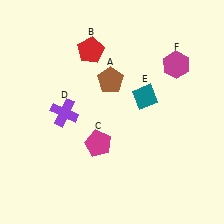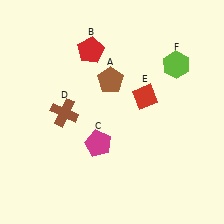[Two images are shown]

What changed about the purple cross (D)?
In Image 1, D is purple. In Image 2, it changed to brown.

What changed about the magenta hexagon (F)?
In Image 1, F is magenta. In Image 2, it changed to lime.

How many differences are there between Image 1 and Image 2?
There are 3 differences between the two images.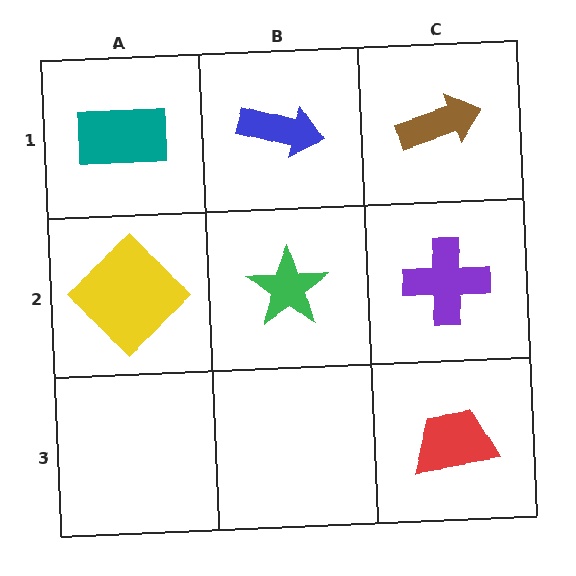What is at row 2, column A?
A yellow diamond.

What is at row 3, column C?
A red trapezoid.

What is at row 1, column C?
A brown arrow.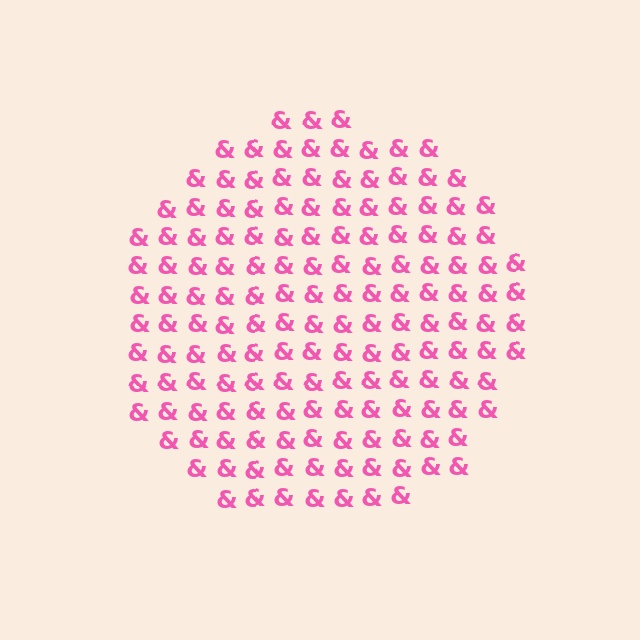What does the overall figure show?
The overall figure shows a circle.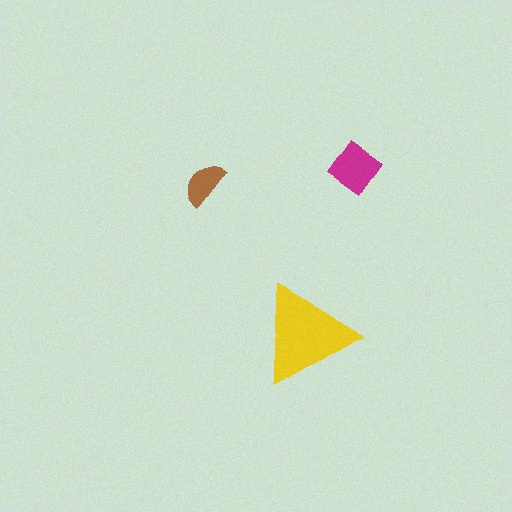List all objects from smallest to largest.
The brown semicircle, the magenta diamond, the yellow triangle.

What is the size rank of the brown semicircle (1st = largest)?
3rd.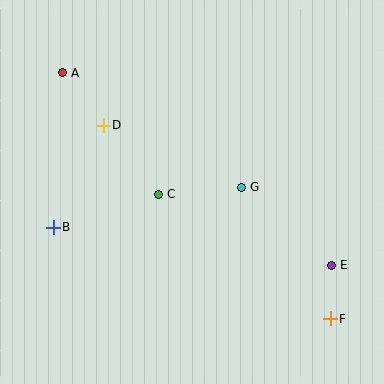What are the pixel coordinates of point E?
Point E is at (331, 265).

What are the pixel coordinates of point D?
Point D is at (103, 125).